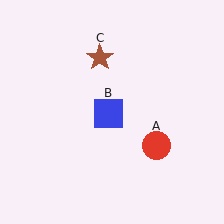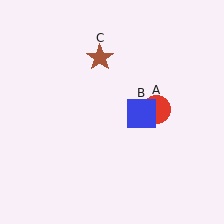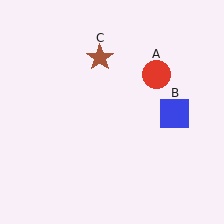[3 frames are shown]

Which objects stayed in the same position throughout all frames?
Brown star (object C) remained stationary.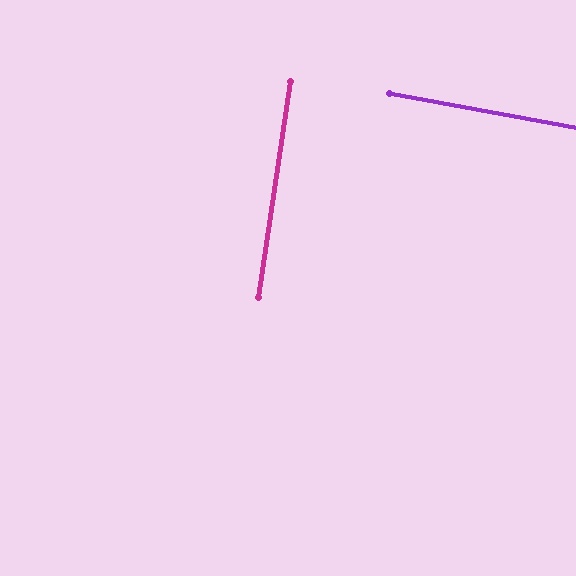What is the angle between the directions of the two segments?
Approximately 88 degrees.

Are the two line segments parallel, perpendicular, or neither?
Perpendicular — they meet at approximately 88°.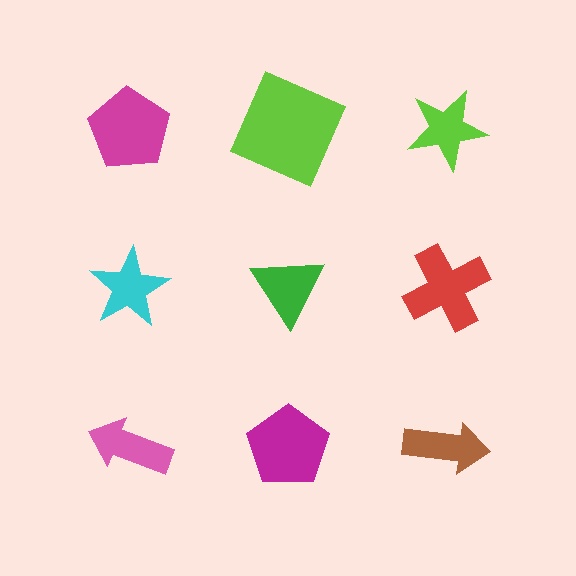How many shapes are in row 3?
3 shapes.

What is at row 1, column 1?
A magenta pentagon.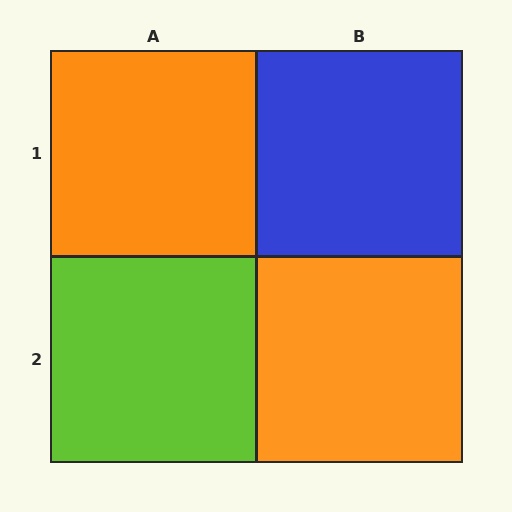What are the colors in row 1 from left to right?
Orange, blue.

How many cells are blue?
1 cell is blue.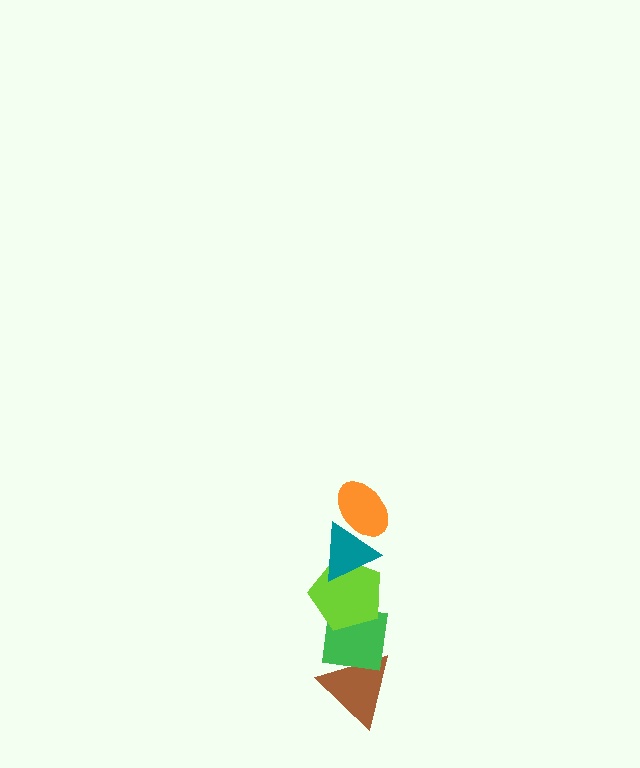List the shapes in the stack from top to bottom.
From top to bottom: the orange ellipse, the teal triangle, the lime pentagon, the green square, the brown triangle.